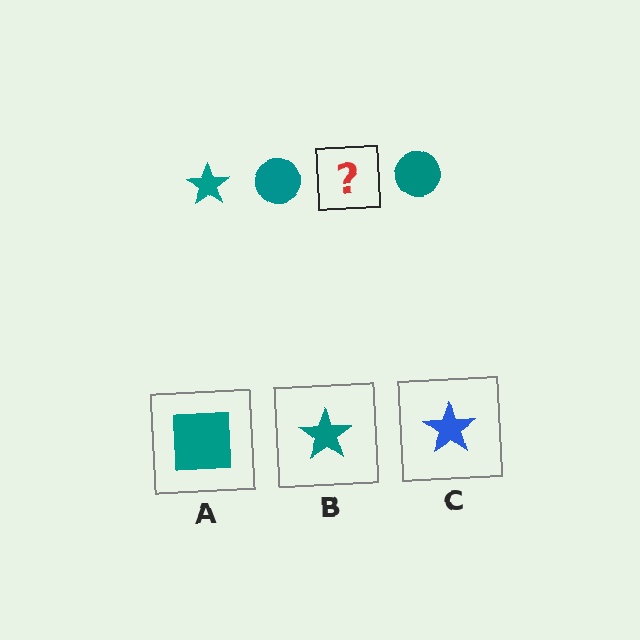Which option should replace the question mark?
Option B.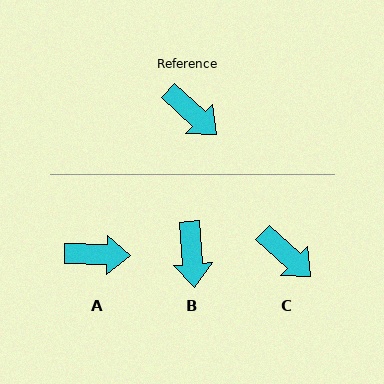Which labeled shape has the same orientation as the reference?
C.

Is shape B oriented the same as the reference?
No, it is off by about 43 degrees.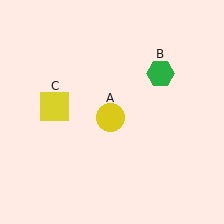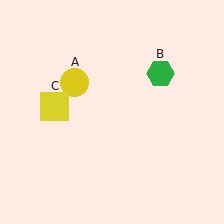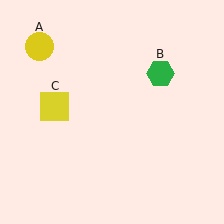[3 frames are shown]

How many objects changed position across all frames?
1 object changed position: yellow circle (object A).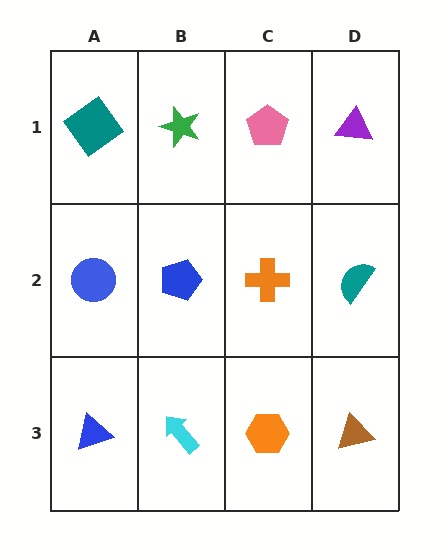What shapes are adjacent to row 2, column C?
A pink pentagon (row 1, column C), an orange hexagon (row 3, column C), a blue pentagon (row 2, column B), a teal semicircle (row 2, column D).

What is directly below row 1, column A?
A blue circle.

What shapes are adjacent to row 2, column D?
A purple triangle (row 1, column D), a brown triangle (row 3, column D), an orange cross (row 2, column C).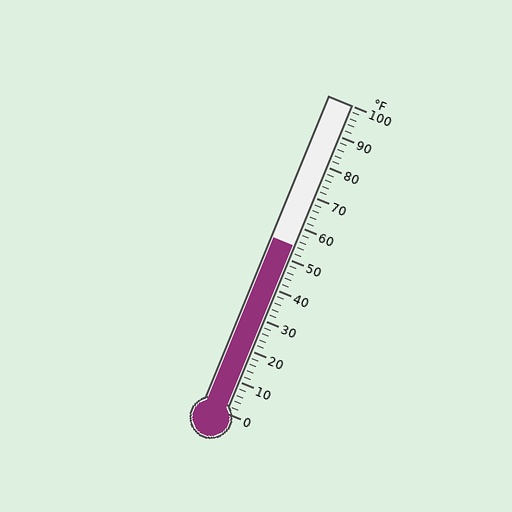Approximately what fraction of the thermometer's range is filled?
The thermometer is filled to approximately 55% of its range.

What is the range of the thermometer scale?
The thermometer scale ranges from 0°F to 100°F.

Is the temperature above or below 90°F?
The temperature is below 90°F.